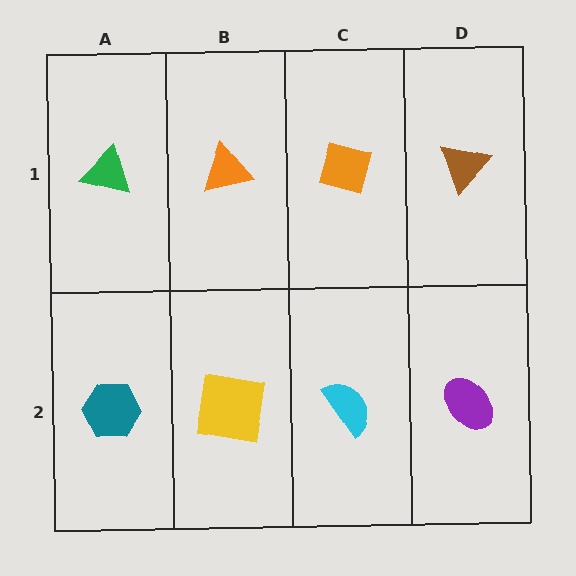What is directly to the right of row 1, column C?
A brown triangle.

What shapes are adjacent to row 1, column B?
A yellow square (row 2, column B), a green triangle (row 1, column A), an orange diamond (row 1, column C).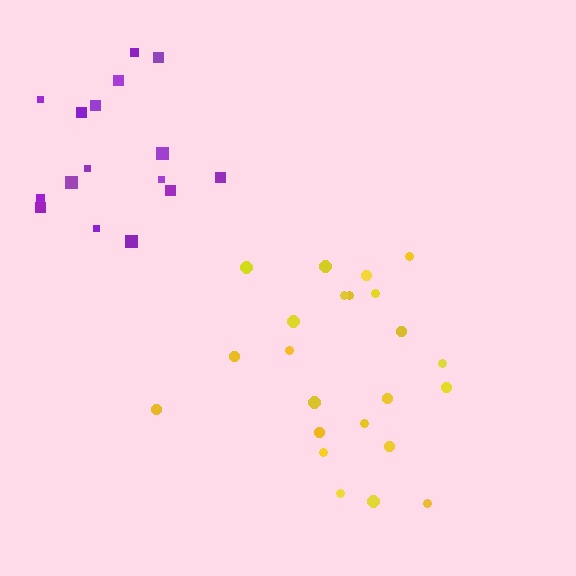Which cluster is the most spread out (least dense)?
Yellow.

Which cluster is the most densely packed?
Purple.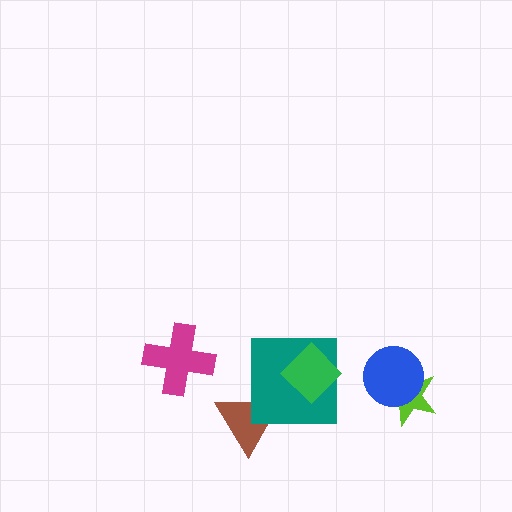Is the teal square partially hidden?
Yes, it is partially covered by another shape.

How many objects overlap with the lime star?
1 object overlaps with the lime star.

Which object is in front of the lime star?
The blue circle is in front of the lime star.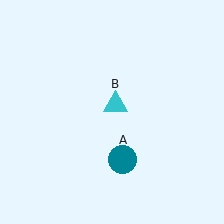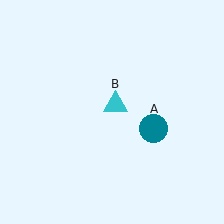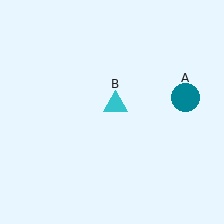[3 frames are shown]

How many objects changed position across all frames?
1 object changed position: teal circle (object A).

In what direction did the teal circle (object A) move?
The teal circle (object A) moved up and to the right.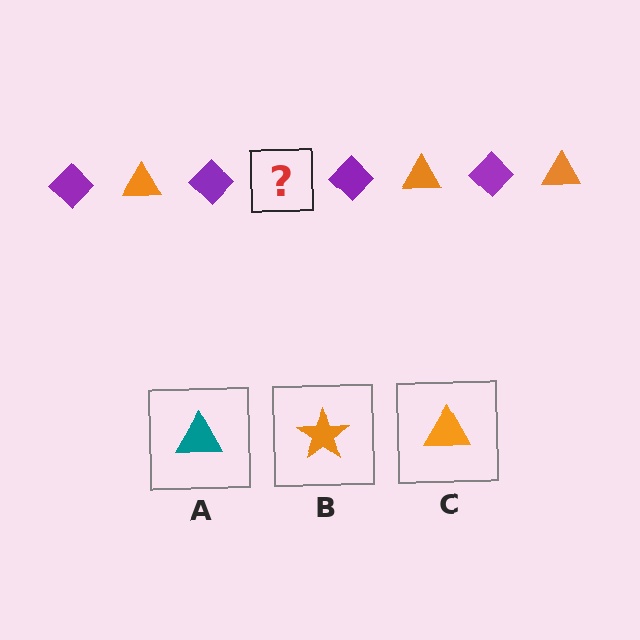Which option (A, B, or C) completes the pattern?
C.